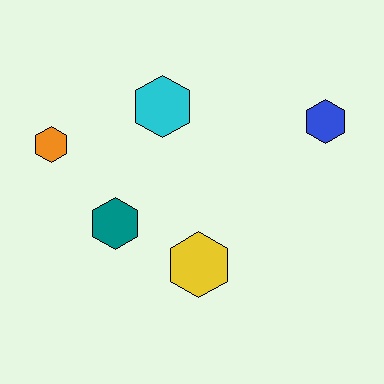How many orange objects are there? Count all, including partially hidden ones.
There is 1 orange object.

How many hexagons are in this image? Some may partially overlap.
There are 5 hexagons.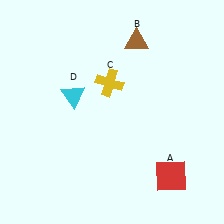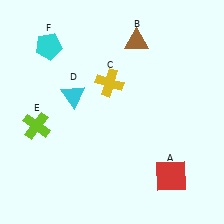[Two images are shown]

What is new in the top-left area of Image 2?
A cyan pentagon (F) was added in the top-left area of Image 2.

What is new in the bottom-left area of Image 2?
A lime cross (E) was added in the bottom-left area of Image 2.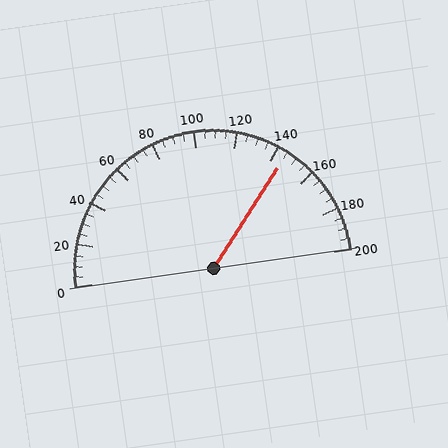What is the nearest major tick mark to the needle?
The nearest major tick mark is 140.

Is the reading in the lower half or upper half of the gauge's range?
The reading is in the upper half of the range (0 to 200).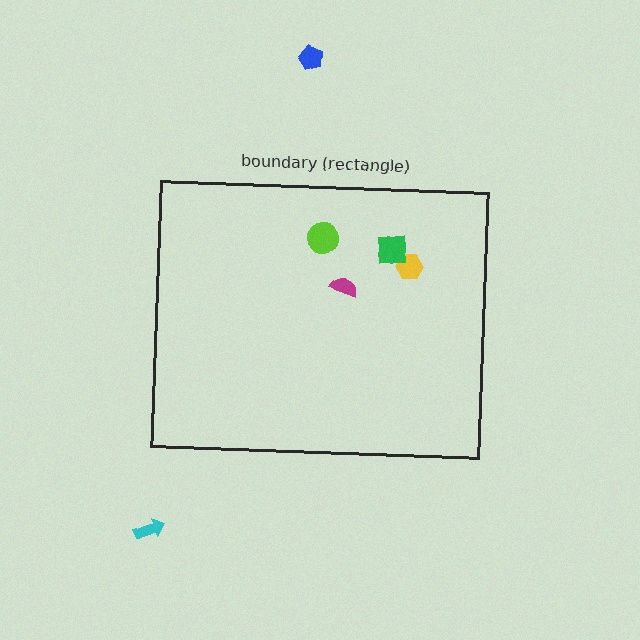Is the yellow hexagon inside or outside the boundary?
Inside.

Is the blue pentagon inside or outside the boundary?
Outside.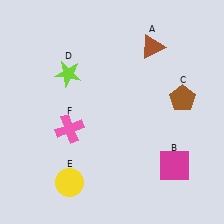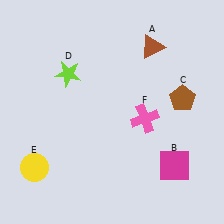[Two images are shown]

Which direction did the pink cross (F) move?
The pink cross (F) moved right.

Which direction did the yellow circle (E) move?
The yellow circle (E) moved left.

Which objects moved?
The objects that moved are: the yellow circle (E), the pink cross (F).